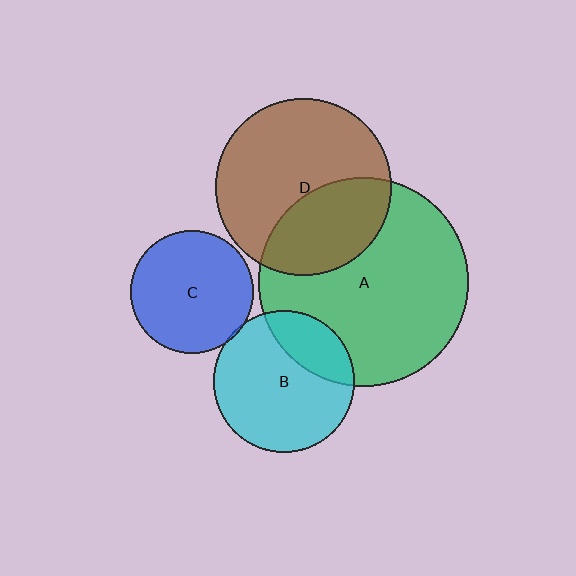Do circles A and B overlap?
Yes.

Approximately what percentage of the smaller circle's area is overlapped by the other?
Approximately 25%.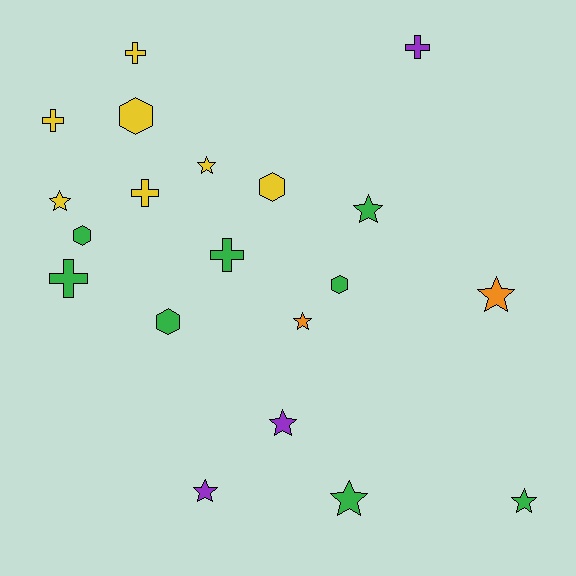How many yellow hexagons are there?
There are 2 yellow hexagons.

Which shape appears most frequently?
Star, with 9 objects.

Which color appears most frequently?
Green, with 8 objects.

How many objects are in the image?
There are 20 objects.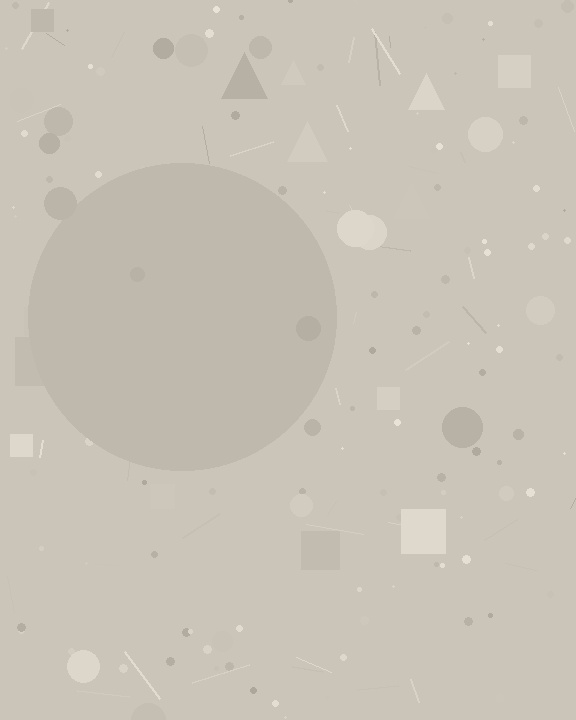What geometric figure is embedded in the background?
A circle is embedded in the background.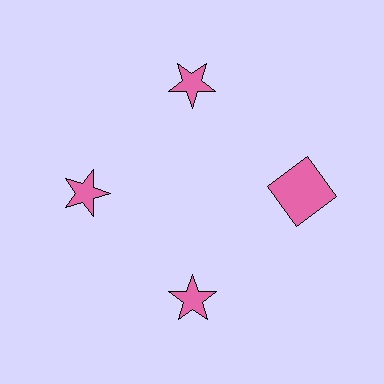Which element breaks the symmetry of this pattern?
The pink square at roughly the 3 o'clock position breaks the symmetry. All other shapes are pink stars.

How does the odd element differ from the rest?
It has a different shape: square instead of star.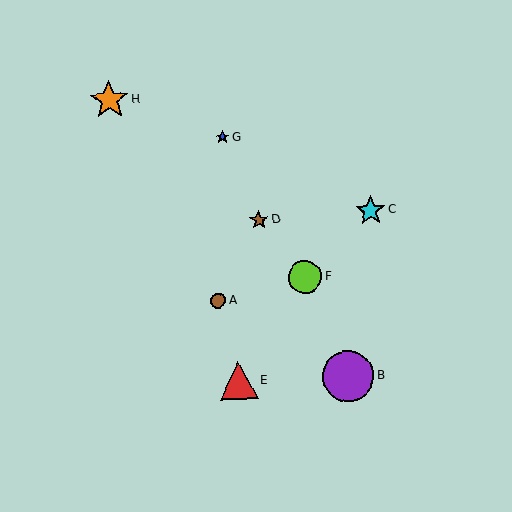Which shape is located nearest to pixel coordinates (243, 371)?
The red triangle (labeled E) at (238, 381) is nearest to that location.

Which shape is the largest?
The purple circle (labeled B) is the largest.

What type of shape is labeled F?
Shape F is a lime circle.